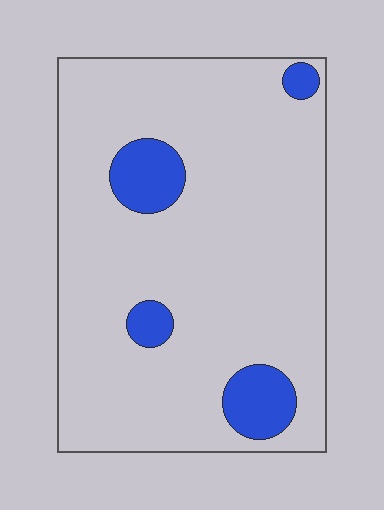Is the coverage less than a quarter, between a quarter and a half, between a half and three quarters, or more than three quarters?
Less than a quarter.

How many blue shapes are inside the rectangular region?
4.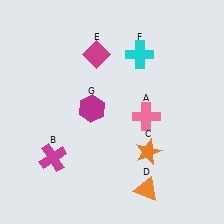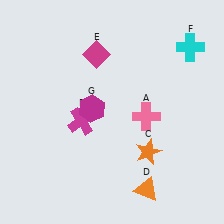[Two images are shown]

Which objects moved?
The objects that moved are: the magenta cross (B), the cyan cross (F).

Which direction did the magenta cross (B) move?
The magenta cross (B) moved up.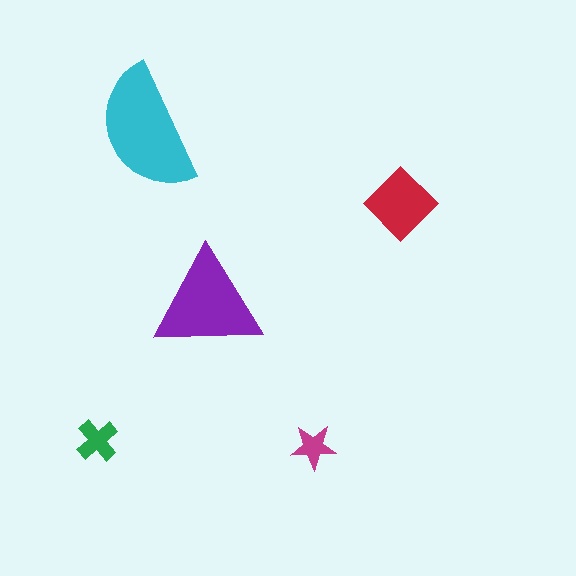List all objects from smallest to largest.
The magenta star, the green cross, the red diamond, the purple triangle, the cyan semicircle.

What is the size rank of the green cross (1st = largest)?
4th.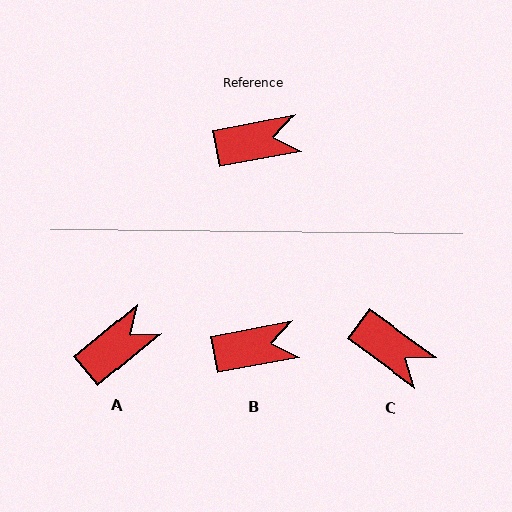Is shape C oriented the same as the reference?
No, it is off by about 47 degrees.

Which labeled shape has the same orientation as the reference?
B.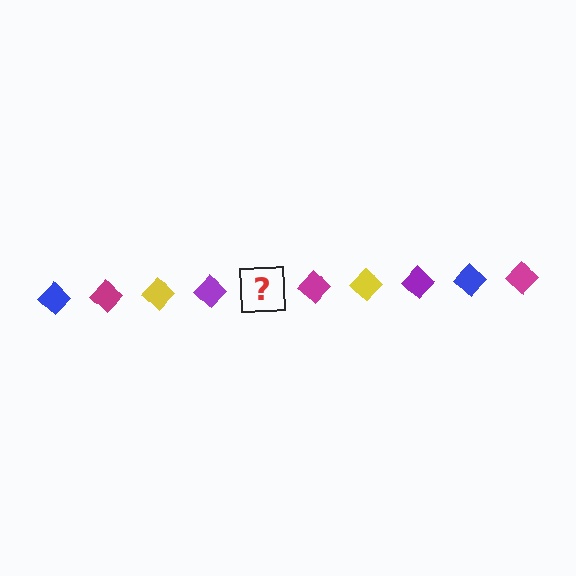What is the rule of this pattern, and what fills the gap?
The rule is that the pattern cycles through blue, magenta, yellow, purple diamonds. The gap should be filled with a blue diamond.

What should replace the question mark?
The question mark should be replaced with a blue diamond.